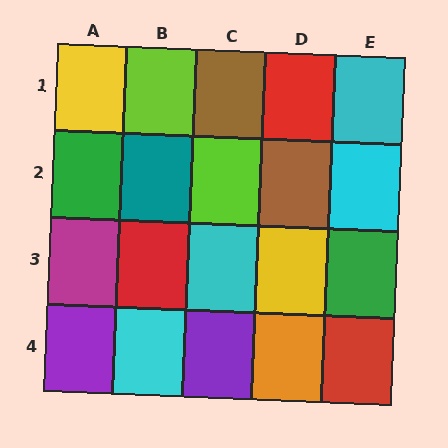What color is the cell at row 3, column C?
Cyan.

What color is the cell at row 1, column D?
Red.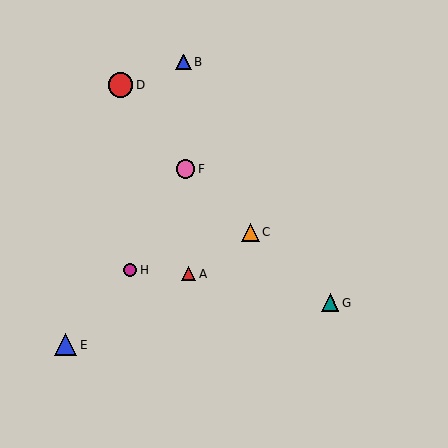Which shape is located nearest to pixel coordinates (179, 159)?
The pink circle (labeled F) at (185, 169) is nearest to that location.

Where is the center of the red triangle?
The center of the red triangle is at (189, 274).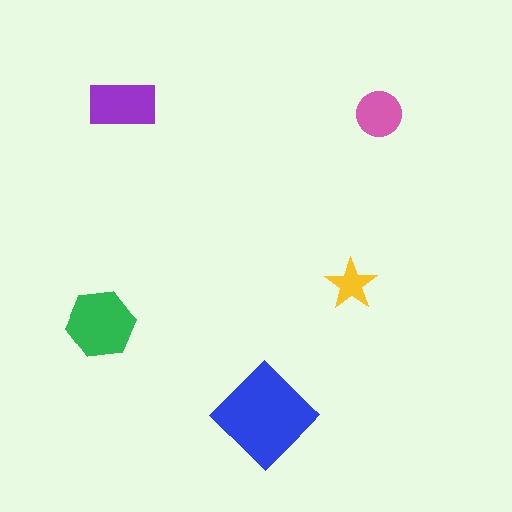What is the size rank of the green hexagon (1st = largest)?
2nd.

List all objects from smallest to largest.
The yellow star, the pink circle, the purple rectangle, the green hexagon, the blue diamond.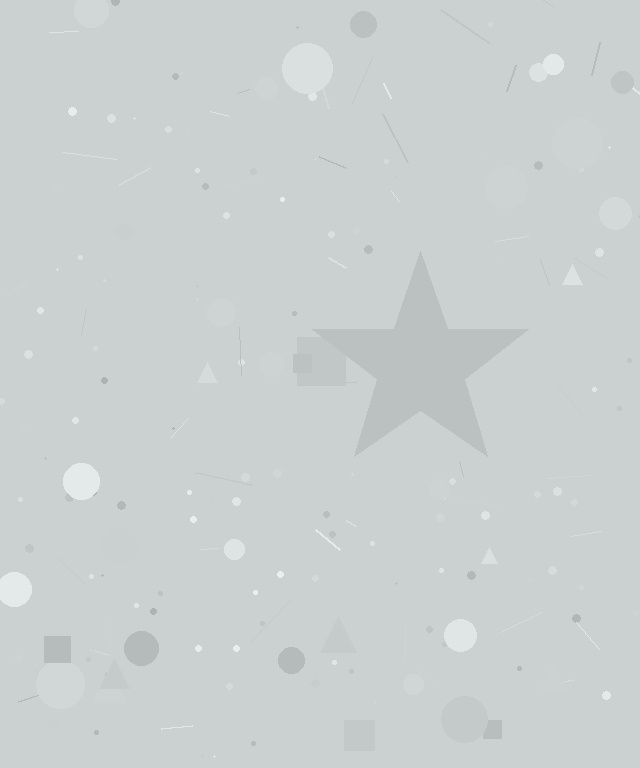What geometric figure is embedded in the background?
A star is embedded in the background.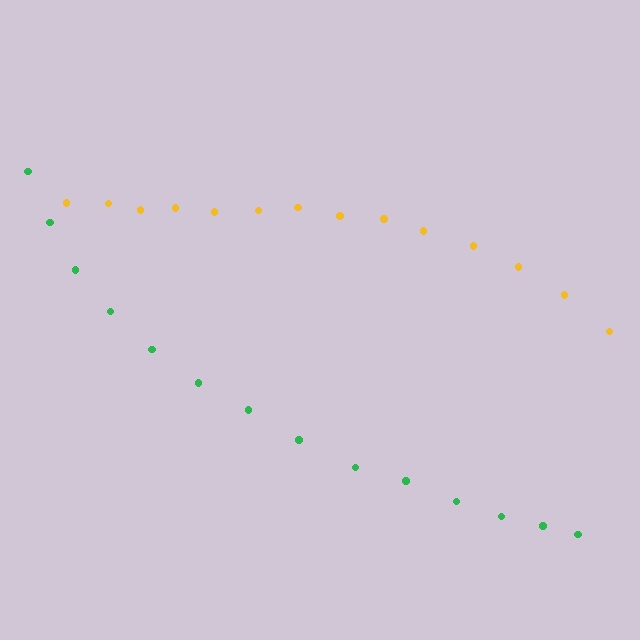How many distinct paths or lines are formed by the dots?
There are 2 distinct paths.